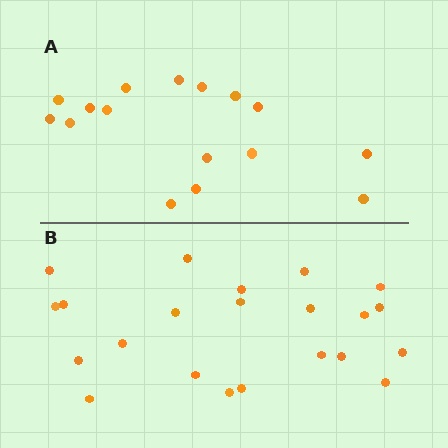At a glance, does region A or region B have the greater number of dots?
Region B (the bottom region) has more dots.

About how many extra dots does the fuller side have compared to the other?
Region B has about 6 more dots than region A.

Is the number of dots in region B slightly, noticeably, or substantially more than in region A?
Region B has noticeably more, but not dramatically so. The ratio is roughly 1.4 to 1.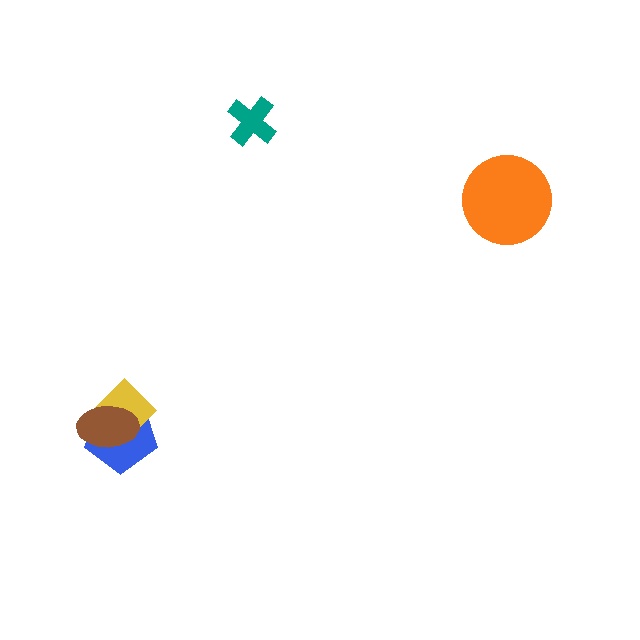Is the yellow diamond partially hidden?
Yes, it is partially covered by another shape.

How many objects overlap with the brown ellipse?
2 objects overlap with the brown ellipse.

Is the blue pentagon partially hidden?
Yes, it is partially covered by another shape.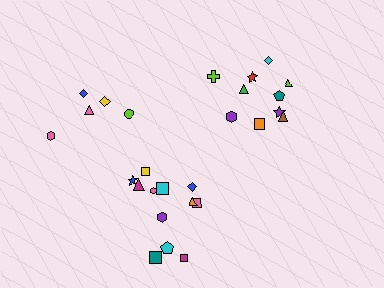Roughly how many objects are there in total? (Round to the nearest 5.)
Roughly 25 objects in total.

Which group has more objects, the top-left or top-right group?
The top-right group.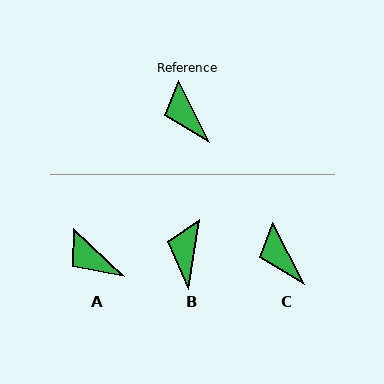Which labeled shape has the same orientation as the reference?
C.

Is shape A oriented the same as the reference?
No, it is off by about 20 degrees.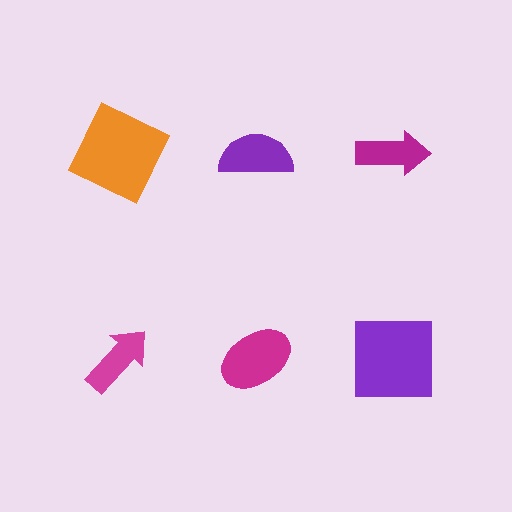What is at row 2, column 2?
A magenta ellipse.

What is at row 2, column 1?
A magenta arrow.